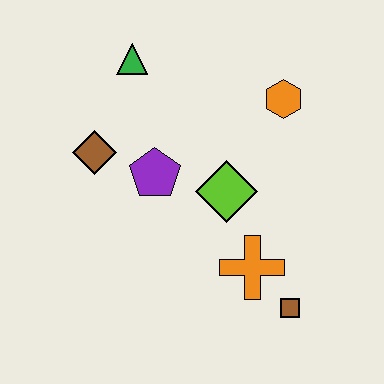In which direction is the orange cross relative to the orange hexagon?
The orange cross is below the orange hexagon.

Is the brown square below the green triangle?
Yes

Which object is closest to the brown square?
The orange cross is closest to the brown square.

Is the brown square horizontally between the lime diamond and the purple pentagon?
No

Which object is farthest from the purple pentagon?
The brown square is farthest from the purple pentagon.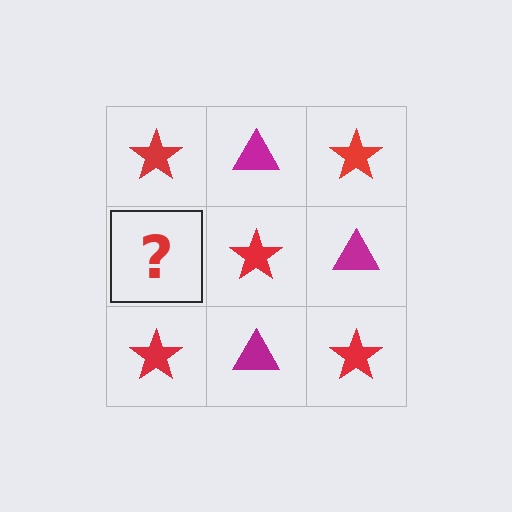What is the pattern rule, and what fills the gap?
The rule is that it alternates red star and magenta triangle in a checkerboard pattern. The gap should be filled with a magenta triangle.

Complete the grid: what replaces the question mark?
The question mark should be replaced with a magenta triangle.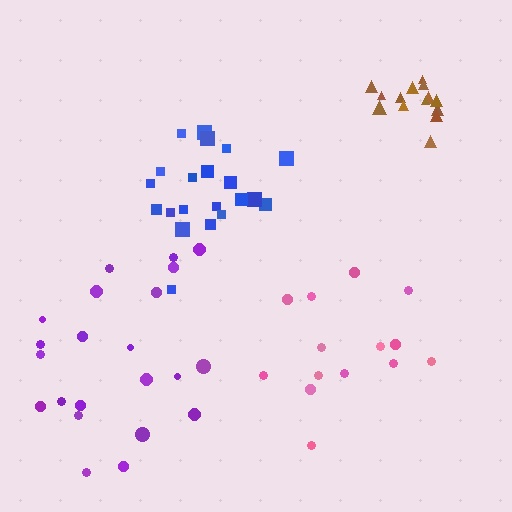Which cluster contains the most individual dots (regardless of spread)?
Purple (22).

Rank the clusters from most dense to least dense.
brown, blue, pink, purple.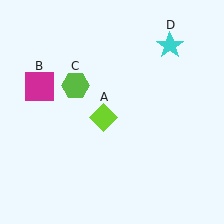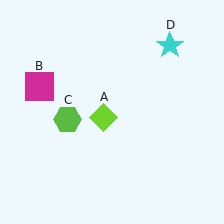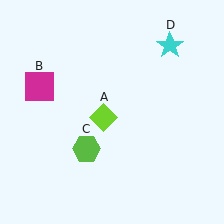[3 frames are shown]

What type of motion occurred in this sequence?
The lime hexagon (object C) rotated counterclockwise around the center of the scene.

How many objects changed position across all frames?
1 object changed position: lime hexagon (object C).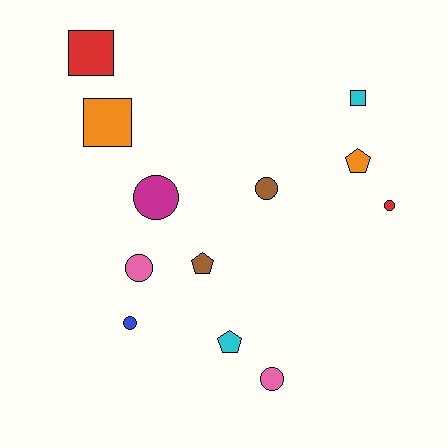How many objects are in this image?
There are 12 objects.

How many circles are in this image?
There are 6 circles.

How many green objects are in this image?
There are no green objects.